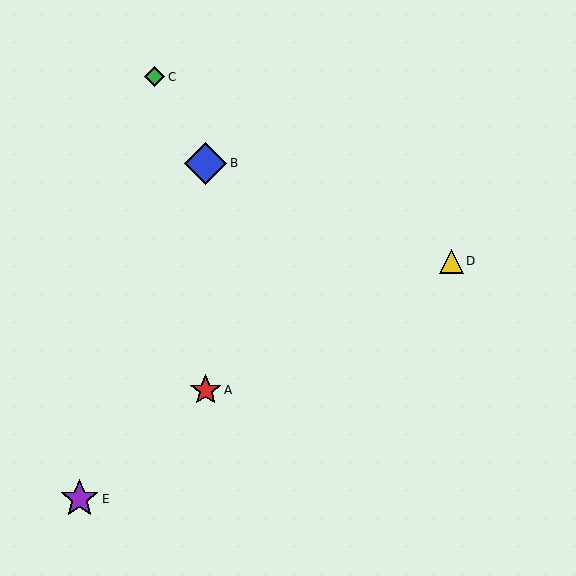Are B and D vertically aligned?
No, B is at x≈206 and D is at x≈451.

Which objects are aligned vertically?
Objects A, B are aligned vertically.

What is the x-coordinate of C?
Object C is at x≈155.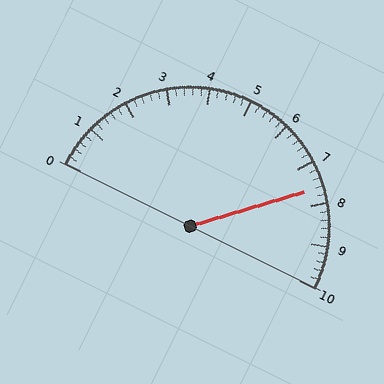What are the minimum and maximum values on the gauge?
The gauge ranges from 0 to 10.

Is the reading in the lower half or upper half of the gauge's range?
The reading is in the upper half of the range (0 to 10).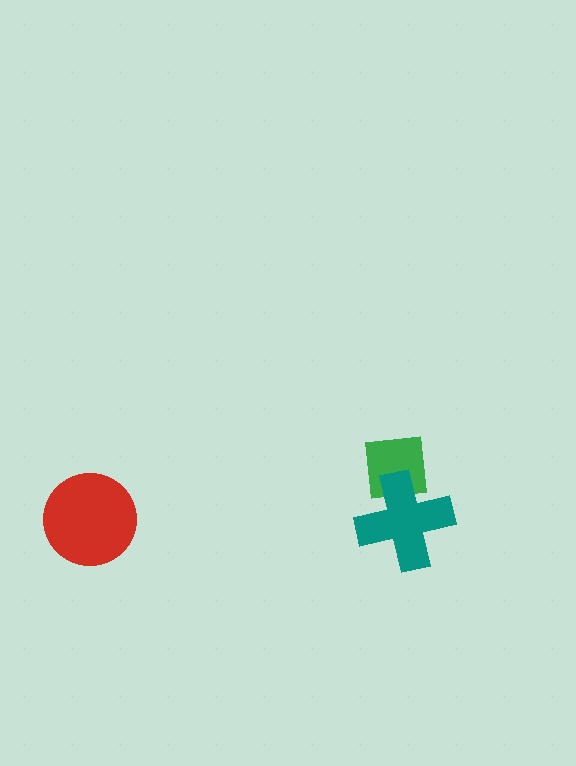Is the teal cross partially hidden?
No, no other shape covers it.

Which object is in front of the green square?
The teal cross is in front of the green square.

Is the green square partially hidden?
Yes, it is partially covered by another shape.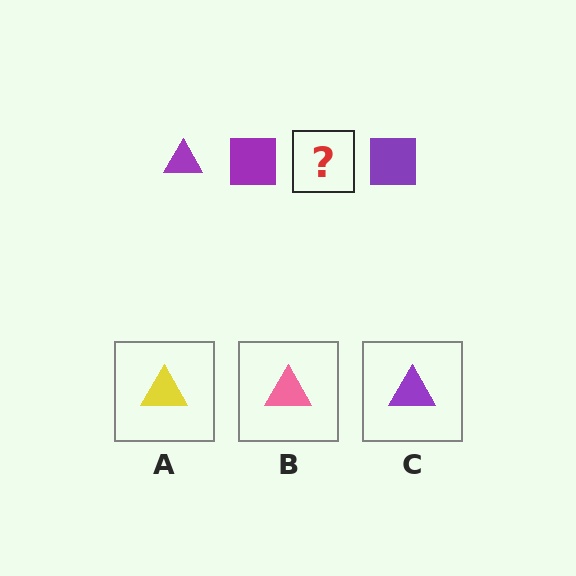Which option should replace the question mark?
Option C.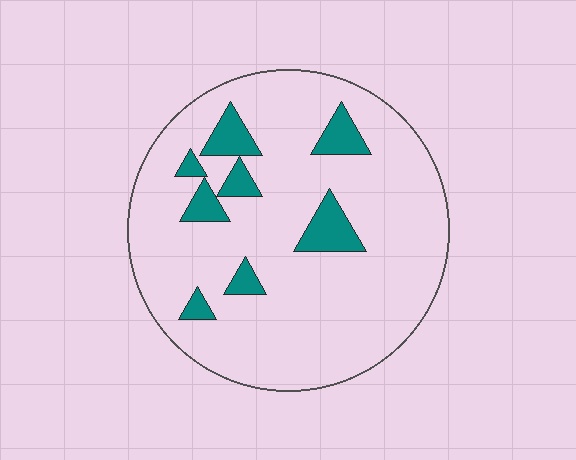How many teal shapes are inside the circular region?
8.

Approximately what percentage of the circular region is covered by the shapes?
Approximately 10%.